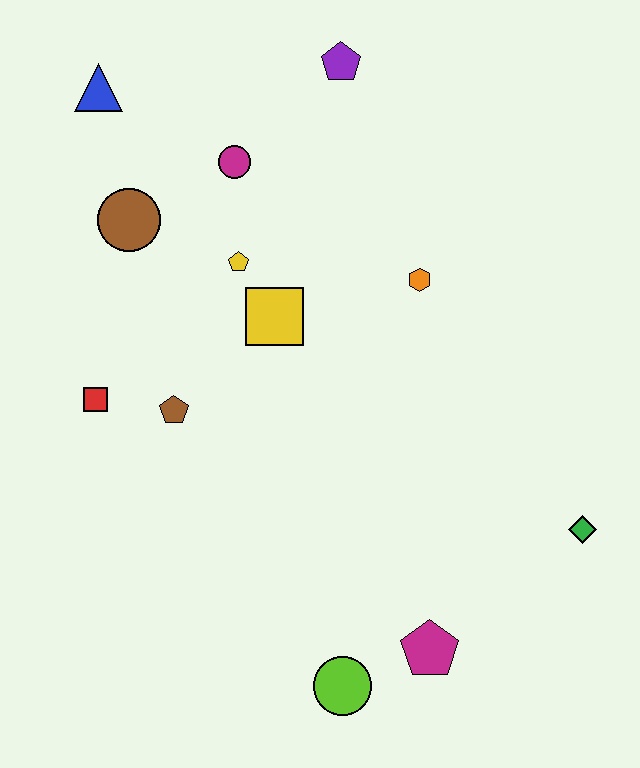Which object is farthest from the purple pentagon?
The lime circle is farthest from the purple pentagon.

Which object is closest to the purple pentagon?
The magenta circle is closest to the purple pentagon.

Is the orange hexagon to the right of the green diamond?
No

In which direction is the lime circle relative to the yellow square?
The lime circle is below the yellow square.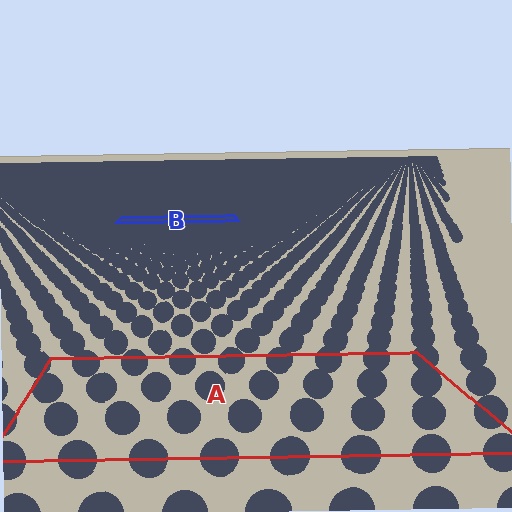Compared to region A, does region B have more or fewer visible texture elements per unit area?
Region B has more texture elements per unit area — they are packed more densely because it is farther away.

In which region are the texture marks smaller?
The texture marks are smaller in region B, because it is farther away.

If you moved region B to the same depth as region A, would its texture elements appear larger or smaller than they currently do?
They would appear larger. At a closer depth, the same texture elements are projected at a bigger on-screen size.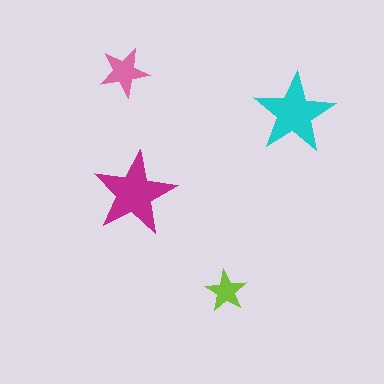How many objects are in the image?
There are 4 objects in the image.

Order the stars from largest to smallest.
the magenta one, the cyan one, the pink one, the lime one.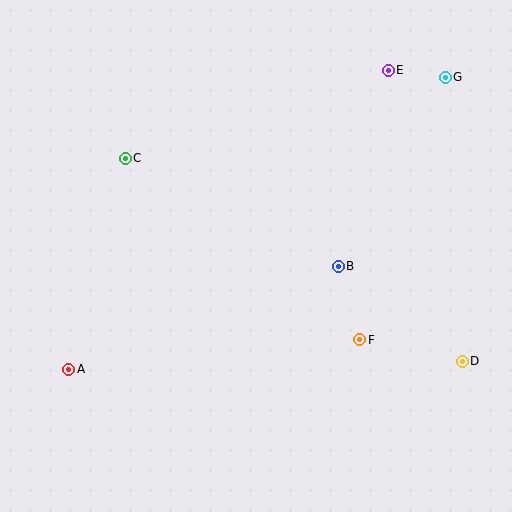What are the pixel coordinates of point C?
Point C is at (125, 158).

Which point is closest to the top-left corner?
Point C is closest to the top-left corner.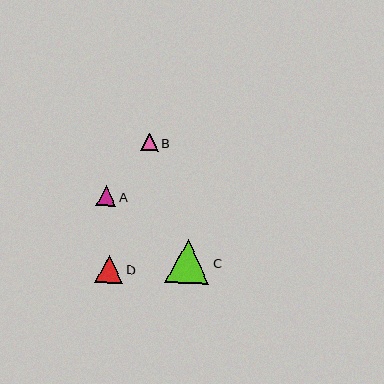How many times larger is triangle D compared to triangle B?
Triangle D is approximately 1.6 times the size of triangle B.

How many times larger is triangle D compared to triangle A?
Triangle D is approximately 1.4 times the size of triangle A.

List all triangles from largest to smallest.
From largest to smallest: C, D, A, B.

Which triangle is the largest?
Triangle C is the largest with a size of approximately 44 pixels.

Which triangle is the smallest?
Triangle B is the smallest with a size of approximately 17 pixels.